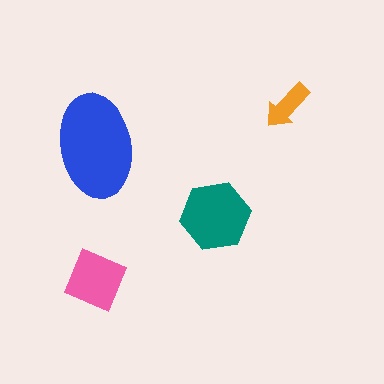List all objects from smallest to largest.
The orange arrow, the pink diamond, the teal hexagon, the blue ellipse.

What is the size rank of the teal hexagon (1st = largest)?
2nd.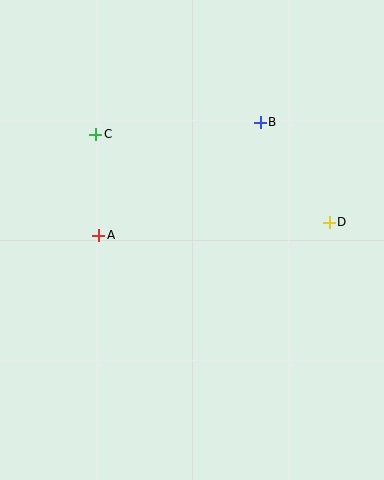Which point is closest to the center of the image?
Point A at (99, 235) is closest to the center.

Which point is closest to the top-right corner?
Point B is closest to the top-right corner.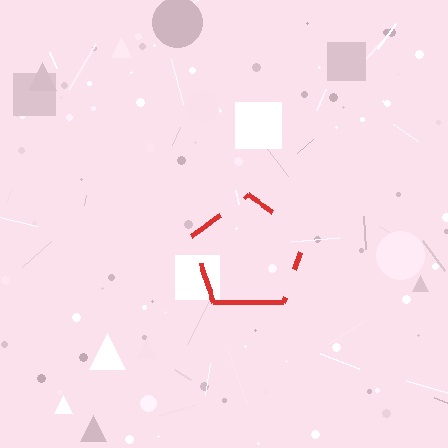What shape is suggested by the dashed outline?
The dashed outline suggests a pentagon.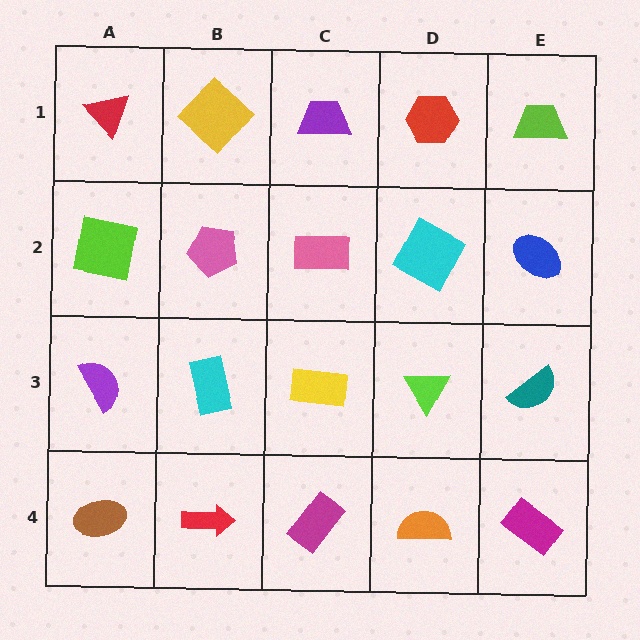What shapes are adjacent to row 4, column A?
A purple semicircle (row 3, column A), a red arrow (row 4, column B).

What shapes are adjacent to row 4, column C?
A yellow rectangle (row 3, column C), a red arrow (row 4, column B), an orange semicircle (row 4, column D).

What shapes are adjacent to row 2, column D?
A red hexagon (row 1, column D), a lime triangle (row 3, column D), a pink rectangle (row 2, column C), a blue ellipse (row 2, column E).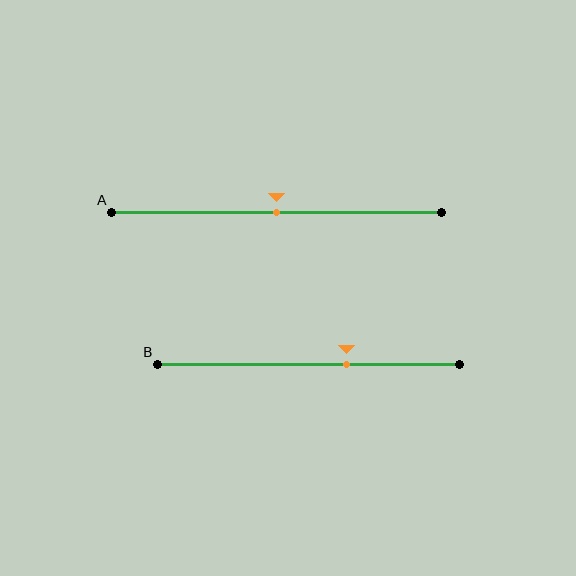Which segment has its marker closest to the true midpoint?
Segment A has its marker closest to the true midpoint.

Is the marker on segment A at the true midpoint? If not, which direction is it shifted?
Yes, the marker on segment A is at the true midpoint.